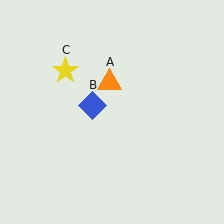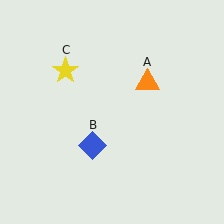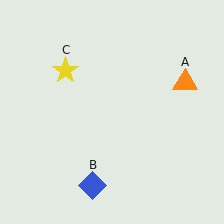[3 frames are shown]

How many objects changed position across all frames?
2 objects changed position: orange triangle (object A), blue diamond (object B).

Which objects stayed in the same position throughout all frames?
Yellow star (object C) remained stationary.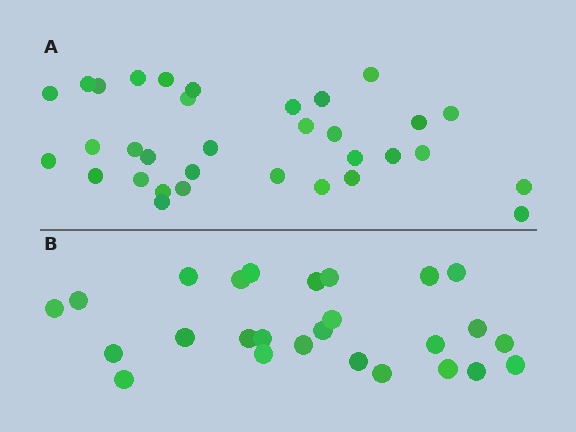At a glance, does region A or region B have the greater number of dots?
Region A (the top region) has more dots.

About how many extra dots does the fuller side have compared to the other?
Region A has roughly 8 or so more dots than region B.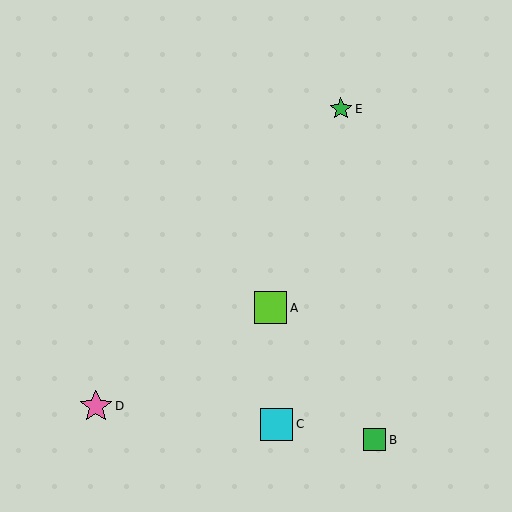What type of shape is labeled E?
Shape E is a green star.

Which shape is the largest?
The cyan square (labeled C) is the largest.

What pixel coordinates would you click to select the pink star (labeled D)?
Click at (96, 406) to select the pink star D.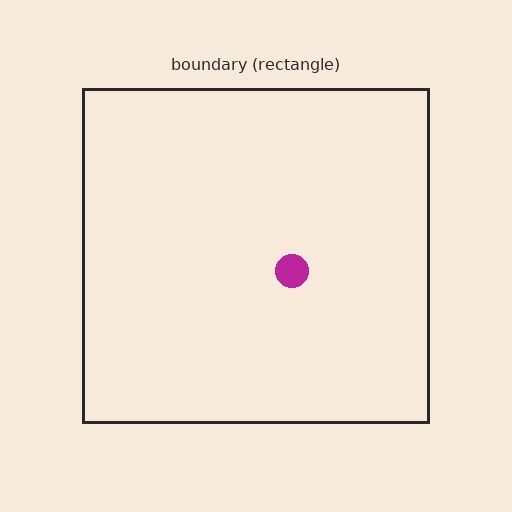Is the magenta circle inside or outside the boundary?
Inside.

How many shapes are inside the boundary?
1 inside, 0 outside.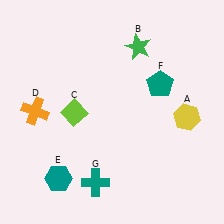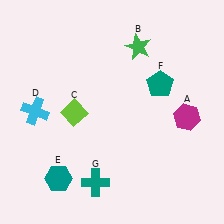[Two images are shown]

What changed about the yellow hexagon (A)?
In Image 1, A is yellow. In Image 2, it changed to magenta.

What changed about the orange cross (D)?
In Image 1, D is orange. In Image 2, it changed to cyan.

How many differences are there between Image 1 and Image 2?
There are 2 differences between the two images.